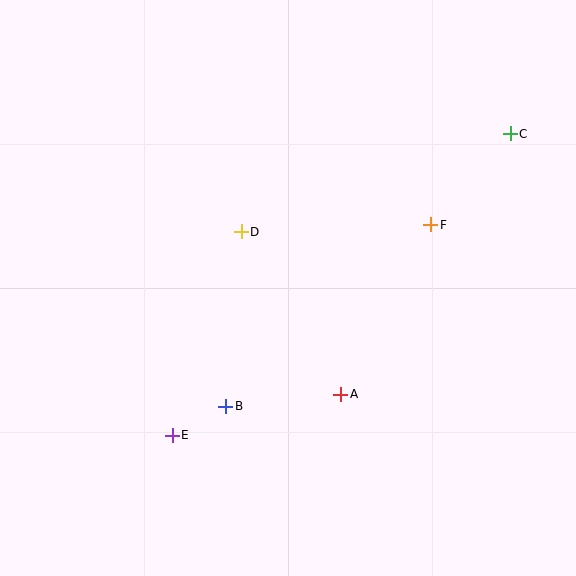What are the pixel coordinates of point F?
Point F is at (431, 225).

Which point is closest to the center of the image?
Point D at (241, 232) is closest to the center.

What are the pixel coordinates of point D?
Point D is at (241, 232).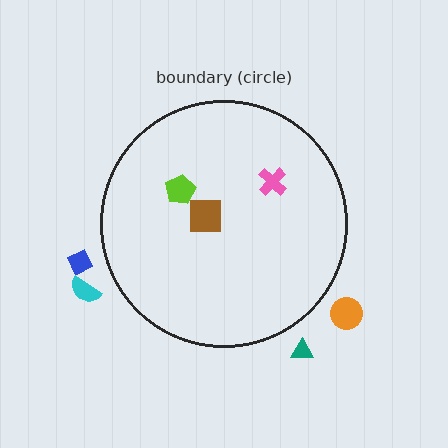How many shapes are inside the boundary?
3 inside, 4 outside.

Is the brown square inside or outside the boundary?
Inside.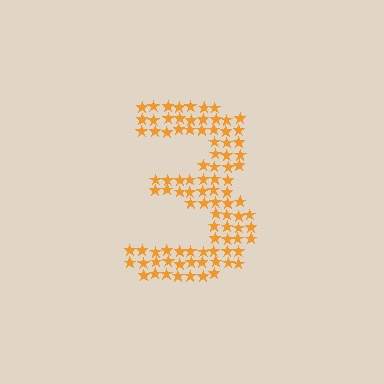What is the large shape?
The large shape is the digit 3.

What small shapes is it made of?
It is made of small stars.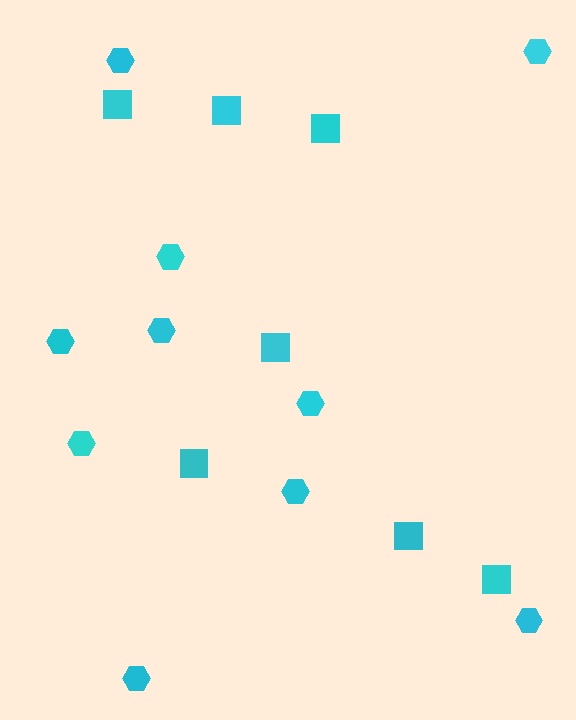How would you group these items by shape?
There are 2 groups: one group of squares (7) and one group of hexagons (10).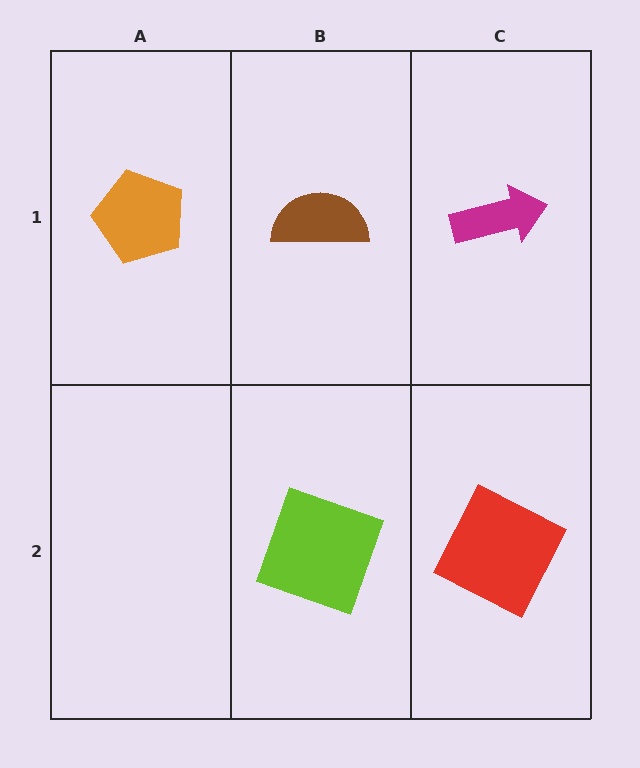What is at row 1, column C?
A magenta arrow.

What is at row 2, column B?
A lime square.